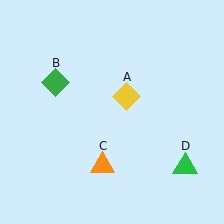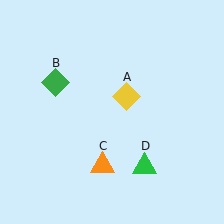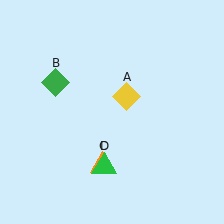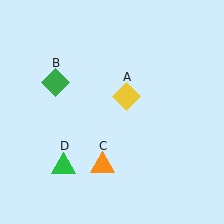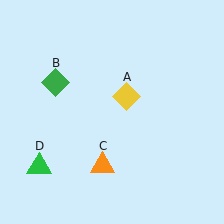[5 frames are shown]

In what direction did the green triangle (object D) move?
The green triangle (object D) moved left.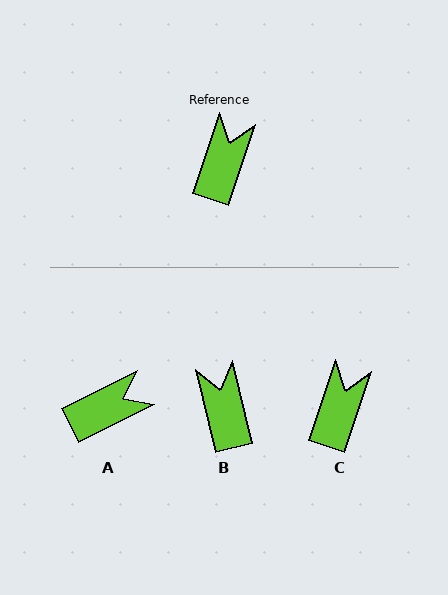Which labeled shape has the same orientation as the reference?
C.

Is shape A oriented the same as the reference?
No, it is off by about 45 degrees.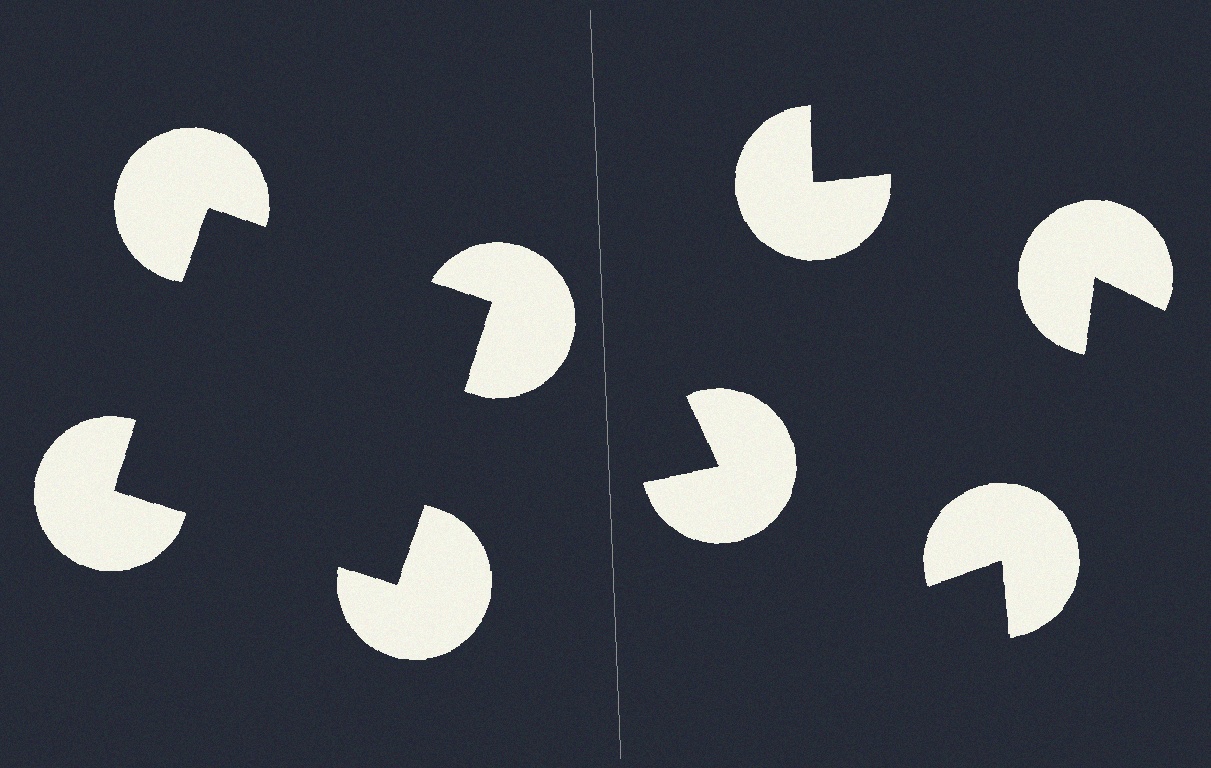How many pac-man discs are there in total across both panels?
8 — 4 on each side.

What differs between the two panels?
The pac-man discs are positioned identically on both sides; only the wedge orientations differ. On the left they align to a square; on the right they are misaligned.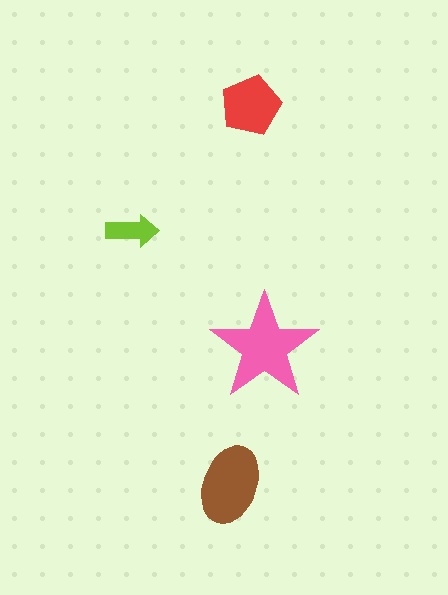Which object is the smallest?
The lime arrow.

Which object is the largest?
The pink star.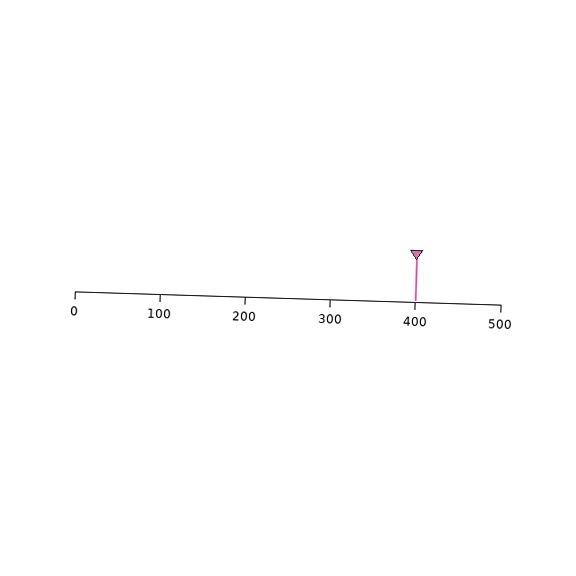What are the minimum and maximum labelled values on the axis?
The axis runs from 0 to 500.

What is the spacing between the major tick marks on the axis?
The major ticks are spaced 100 apart.